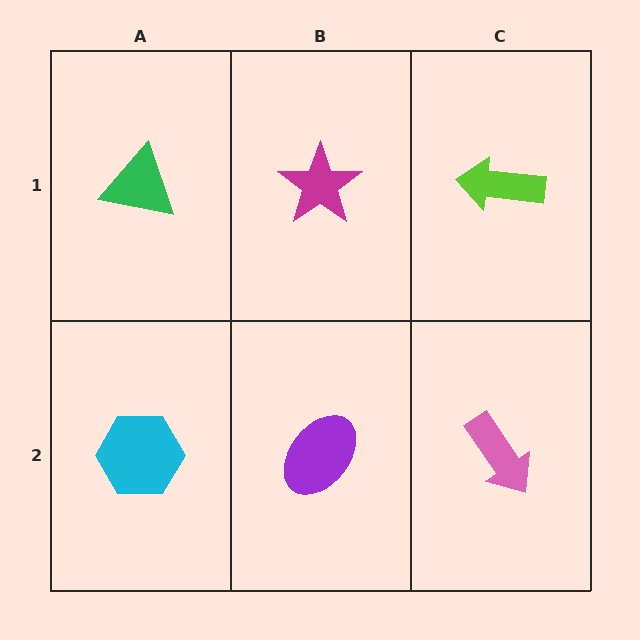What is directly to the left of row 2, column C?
A purple ellipse.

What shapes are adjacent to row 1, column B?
A purple ellipse (row 2, column B), a green triangle (row 1, column A), a lime arrow (row 1, column C).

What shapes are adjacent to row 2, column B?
A magenta star (row 1, column B), a cyan hexagon (row 2, column A), a pink arrow (row 2, column C).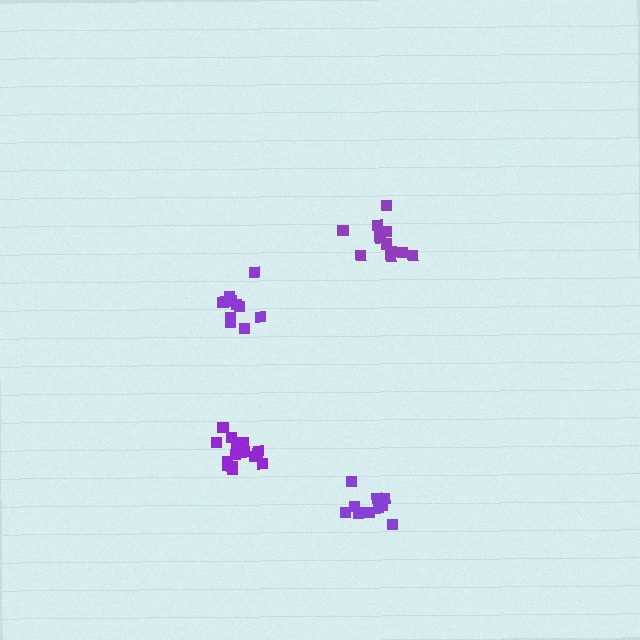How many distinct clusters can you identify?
There are 4 distinct clusters.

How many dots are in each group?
Group 1: 12 dots, Group 2: 11 dots, Group 3: 13 dots, Group 4: 17 dots (53 total).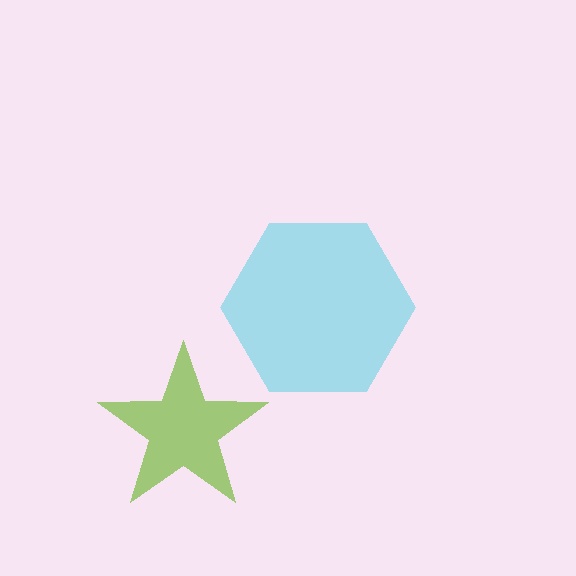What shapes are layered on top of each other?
The layered shapes are: a lime star, a cyan hexagon.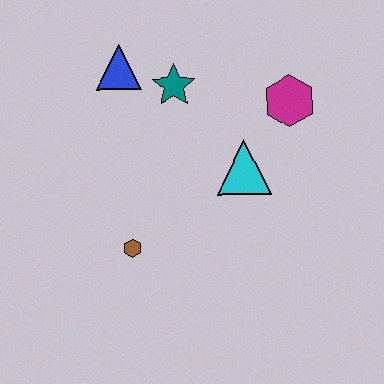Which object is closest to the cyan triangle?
The magenta hexagon is closest to the cyan triangle.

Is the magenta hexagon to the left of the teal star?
No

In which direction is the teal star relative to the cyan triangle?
The teal star is above the cyan triangle.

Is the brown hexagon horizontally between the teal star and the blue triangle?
Yes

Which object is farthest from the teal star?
The brown hexagon is farthest from the teal star.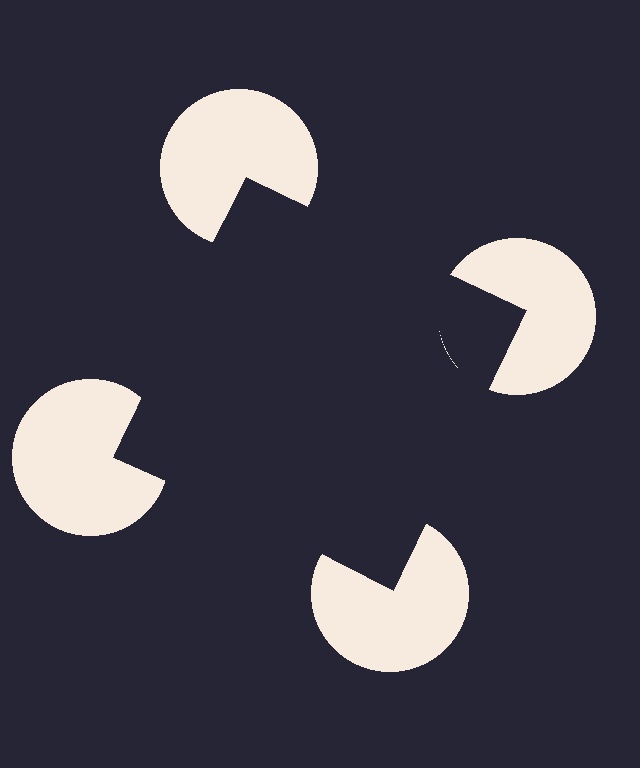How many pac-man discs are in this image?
There are 4 — one at each vertex of the illusory square.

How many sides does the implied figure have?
4 sides.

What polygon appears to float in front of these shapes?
An illusory square — its edges are inferred from the aligned wedge cuts in the pac-man discs, not physically drawn.